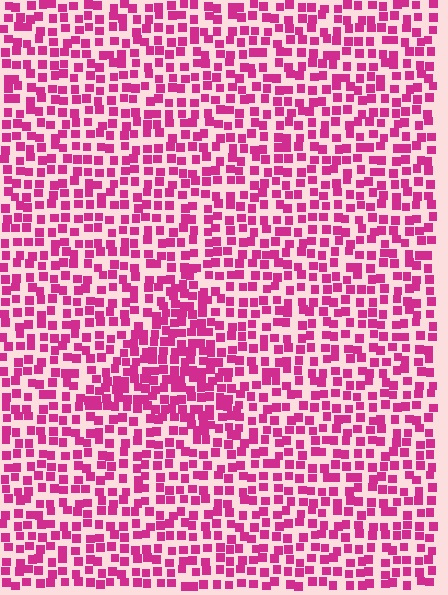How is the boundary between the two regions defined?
The boundary is defined by a change in element density (approximately 1.6x ratio). All elements are the same color, size, and shape.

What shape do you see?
I see a triangle.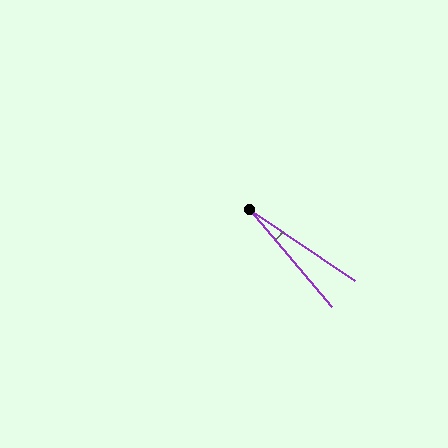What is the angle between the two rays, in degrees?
Approximately 16 degrees.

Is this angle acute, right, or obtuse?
It is acute.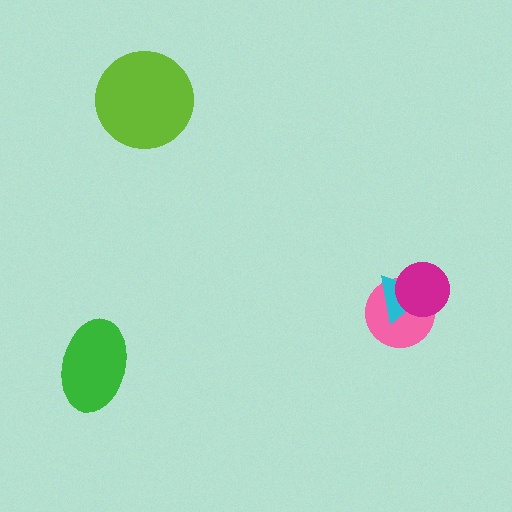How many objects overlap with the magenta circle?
2 objects overlap with the magenta circle.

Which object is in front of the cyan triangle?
The magenta circle is in front of the cyan triangle.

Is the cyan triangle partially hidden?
Yes, it is partially covered by another shape.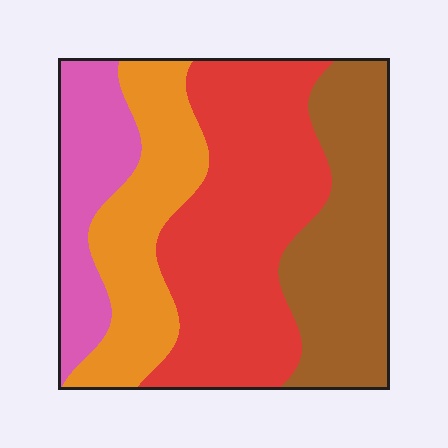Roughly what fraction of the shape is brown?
Brown takes up between a sixth and a third of the shape.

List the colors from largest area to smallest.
From largest to smallest: red, brown, orange, pink.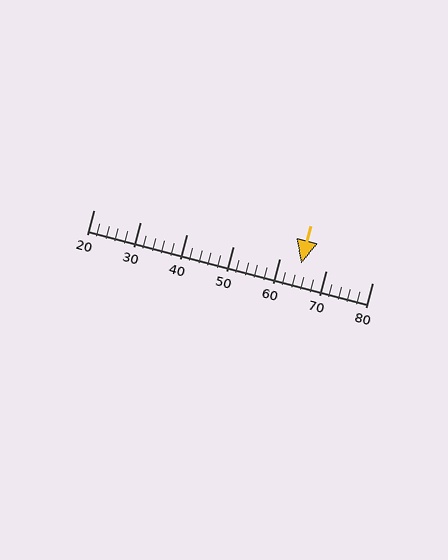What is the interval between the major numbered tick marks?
The major tick marks are spaced 10 units apart.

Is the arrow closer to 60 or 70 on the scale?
The arrow is closer to 60.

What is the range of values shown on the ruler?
The ruler shows values from 20 to 80.